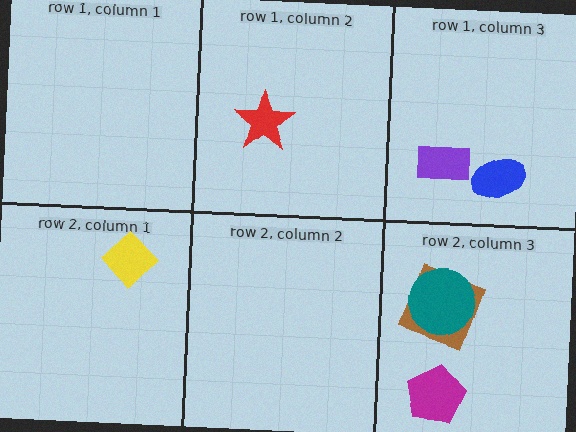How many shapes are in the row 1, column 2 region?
1.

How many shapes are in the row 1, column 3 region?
2.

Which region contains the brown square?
The row 2, column 3 region.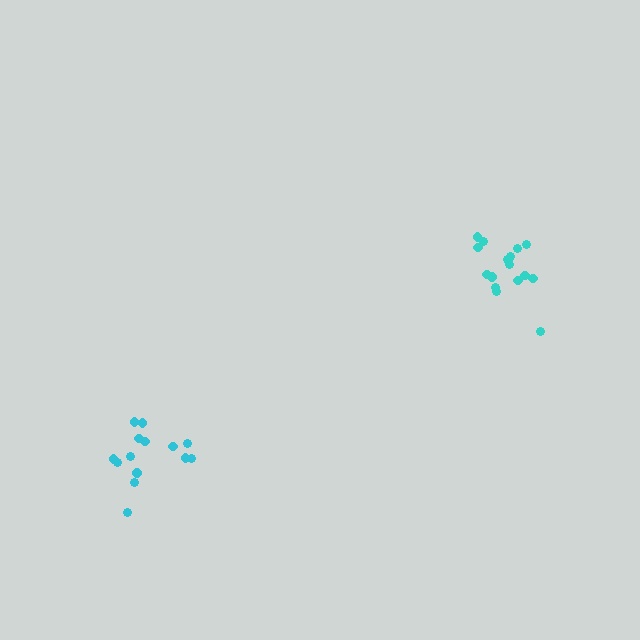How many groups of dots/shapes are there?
There are 2 groups.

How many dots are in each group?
Group 1: 14 dots, Group 2: 17 dots (31 total).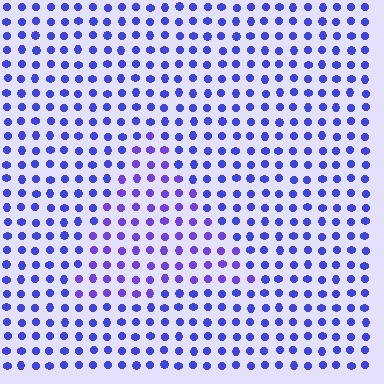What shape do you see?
I see a triangle.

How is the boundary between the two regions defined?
The boundary is defined purely by a slight shift in hue (about 24 degrees). Spacing, size, and orientation are identical on both sides.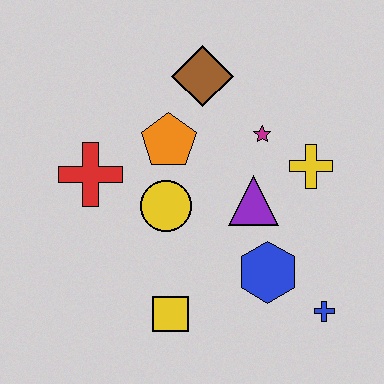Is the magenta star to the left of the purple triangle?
No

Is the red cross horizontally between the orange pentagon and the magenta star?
No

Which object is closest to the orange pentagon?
The yellow circle is closest to the orange pentagon.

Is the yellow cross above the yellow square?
Yes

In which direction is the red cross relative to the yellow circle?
The red cross is to the left of the yellow circle.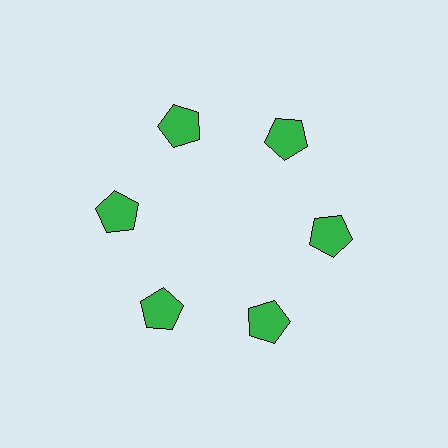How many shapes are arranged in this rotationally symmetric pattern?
There are 6 shapes, arranged in 6 groups of 1.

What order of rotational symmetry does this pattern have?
This pattern has 6-fold rotational symmetry.